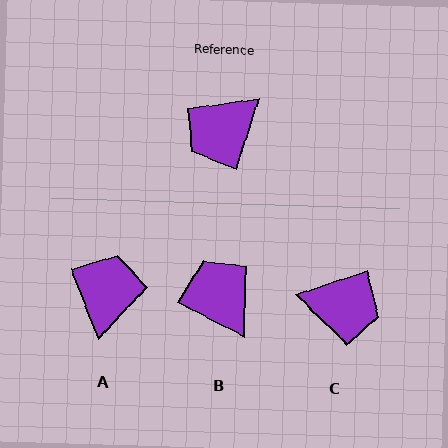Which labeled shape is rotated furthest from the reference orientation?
A, about 142 degrees away.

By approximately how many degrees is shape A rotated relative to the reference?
Approximately 142 degrees clockwise.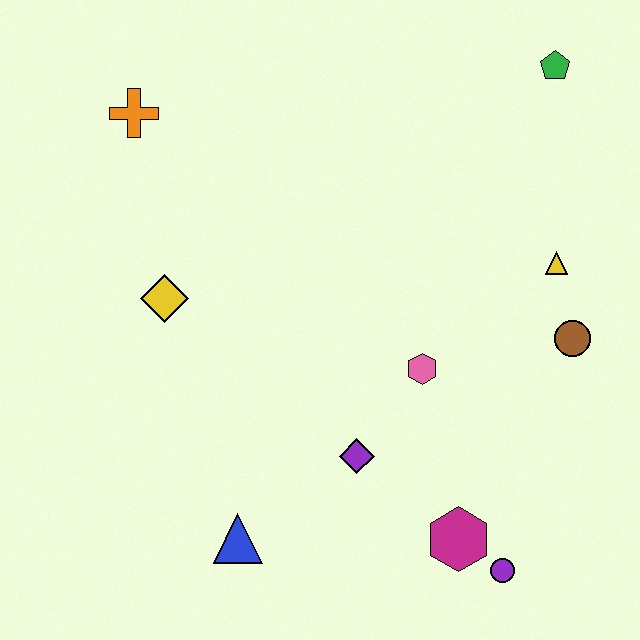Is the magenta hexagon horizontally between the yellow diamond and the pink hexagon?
No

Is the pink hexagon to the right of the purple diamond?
Yes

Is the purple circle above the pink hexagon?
No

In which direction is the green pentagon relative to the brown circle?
The green pentagon is above the brown circle.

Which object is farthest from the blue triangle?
The green pentagon is farthest from the blue triangle.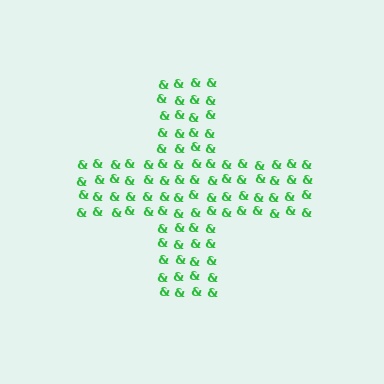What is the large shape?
The large shape is a cross.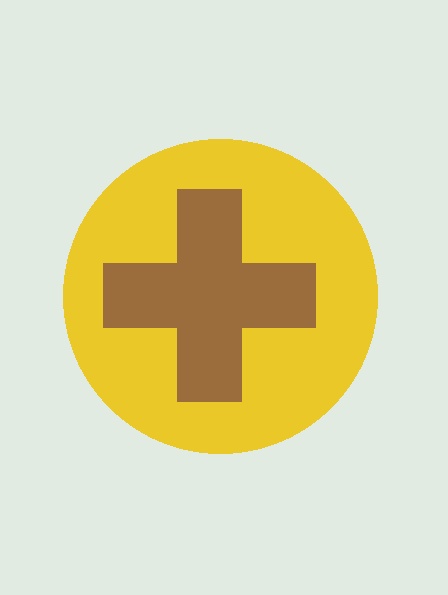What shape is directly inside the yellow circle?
The brown cross.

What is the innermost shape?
The brown cross.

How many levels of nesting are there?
2.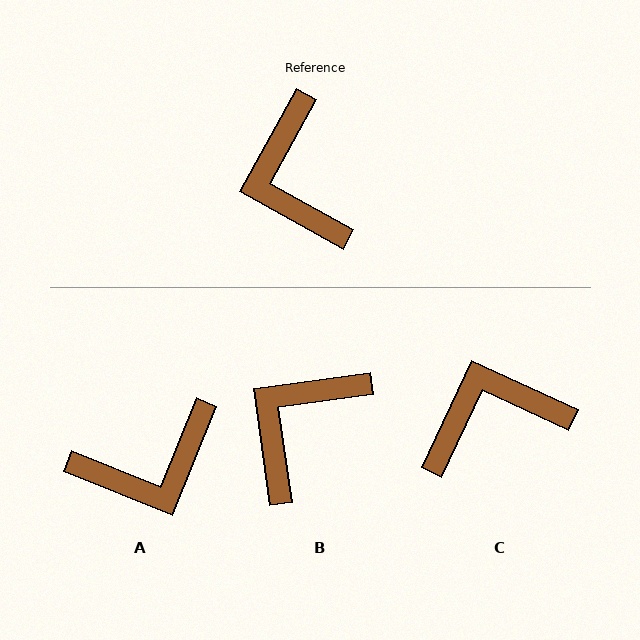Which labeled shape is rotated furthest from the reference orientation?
A, about 97 degrees away.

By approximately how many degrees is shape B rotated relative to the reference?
Approximately 53 degrees clockwise.